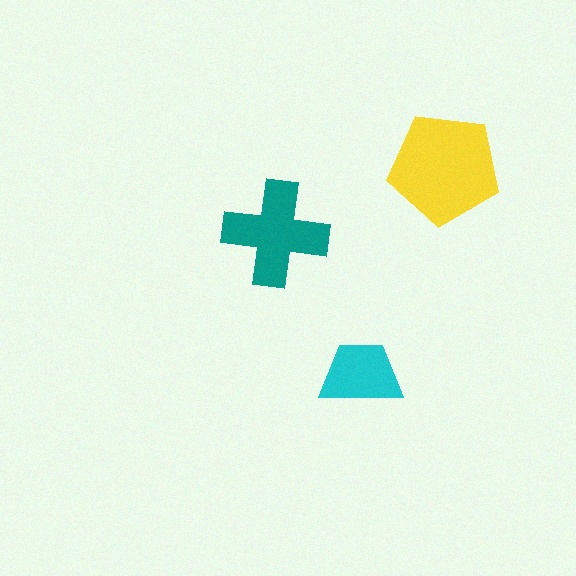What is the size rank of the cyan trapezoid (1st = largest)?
3rd.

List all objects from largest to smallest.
The yellow pentagon, the teal cross, the cyan trapezoid.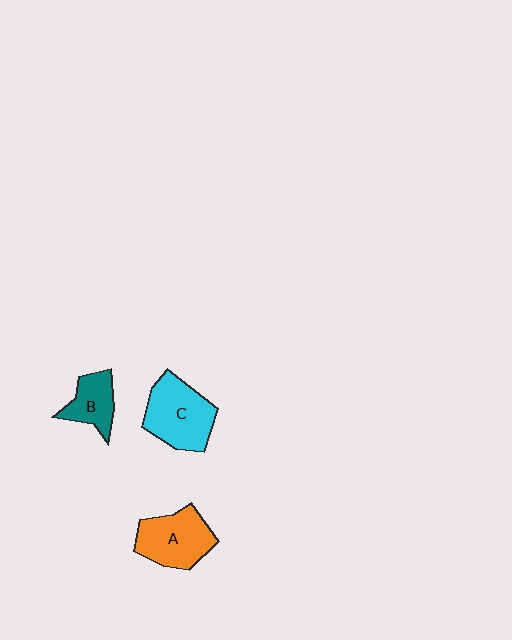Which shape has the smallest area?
Shape B (teal).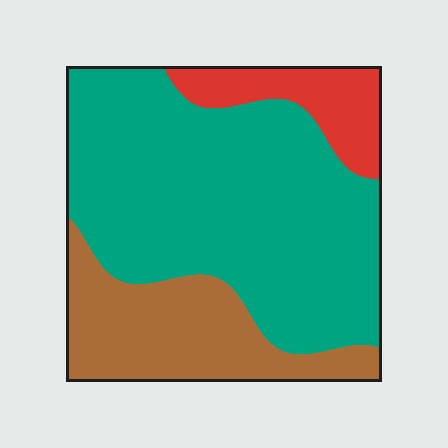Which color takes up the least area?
Red, at roughly 10%.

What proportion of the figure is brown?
Brown takes up less than a quarter of the figure.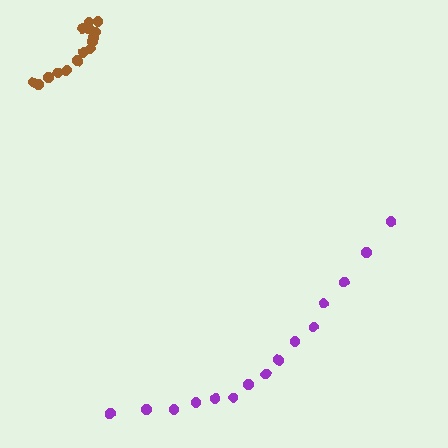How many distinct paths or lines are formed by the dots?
There are 2 distinct paths.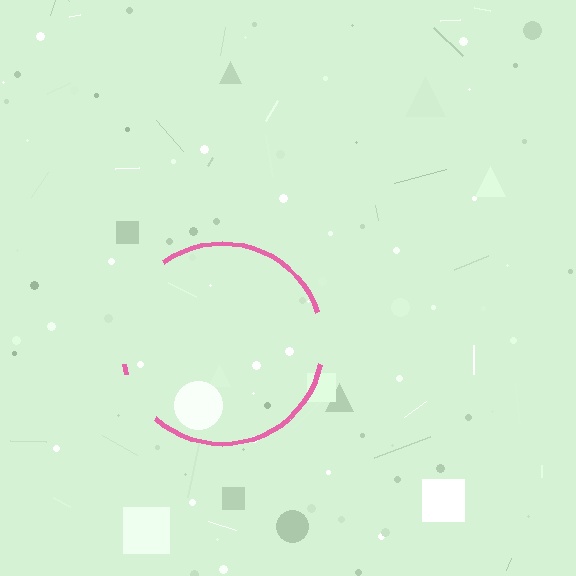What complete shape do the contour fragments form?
The contour fragments form a circle.